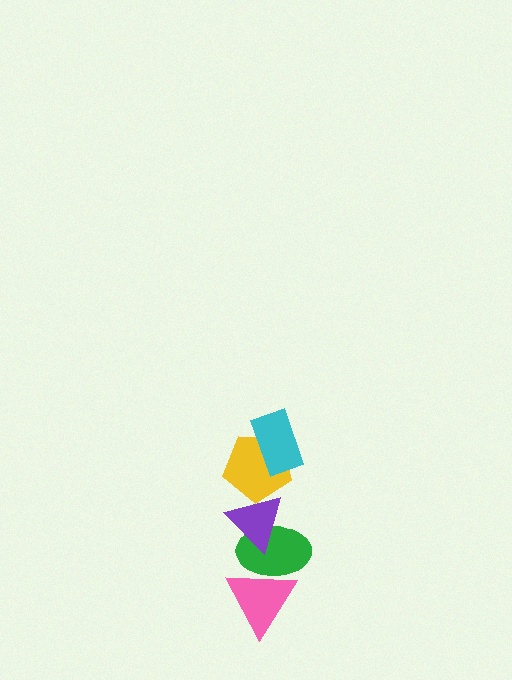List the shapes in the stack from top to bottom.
From top to bottom: the cyan rectangle, the yellow pentagon, the purple triangle, the green ellipse, the pink triangle.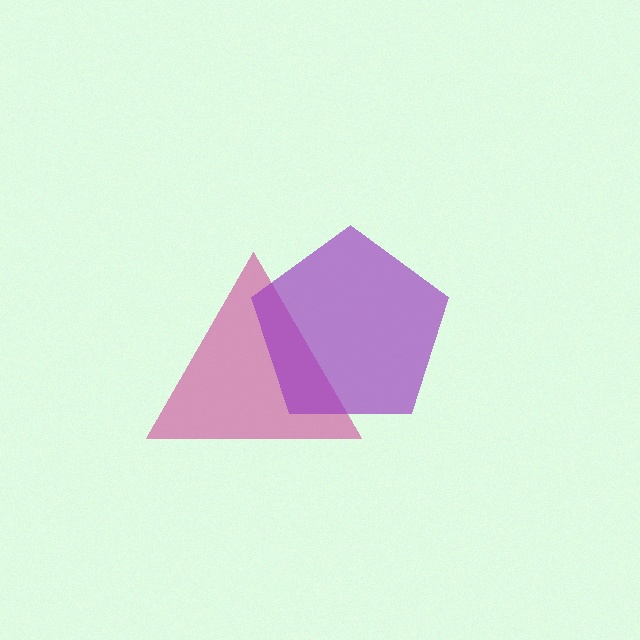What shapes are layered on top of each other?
The layered shapes are: a magenta triangle, a purple pentagon.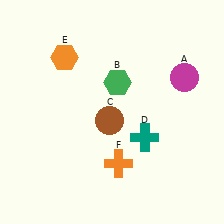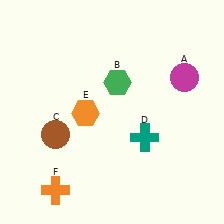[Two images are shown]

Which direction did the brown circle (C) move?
The brown circle (C) moved left.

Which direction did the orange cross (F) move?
The orange cross (F) moved left.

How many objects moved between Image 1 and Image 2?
3 objects moved between the two images.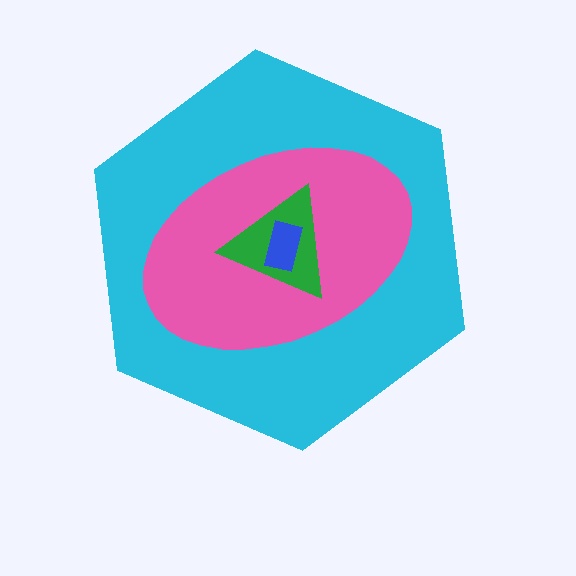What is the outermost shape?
The cyan hexagon.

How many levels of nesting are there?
4.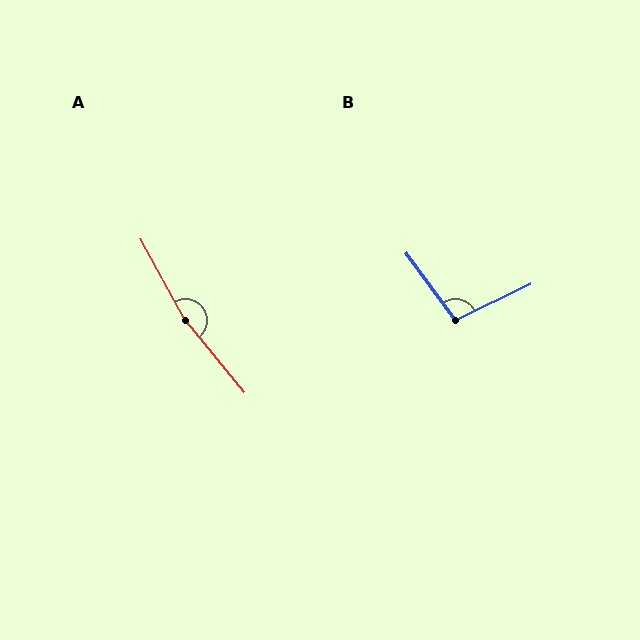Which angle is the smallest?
B, at approximately 101 degrees.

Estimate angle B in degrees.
Approximately 101 degrees.